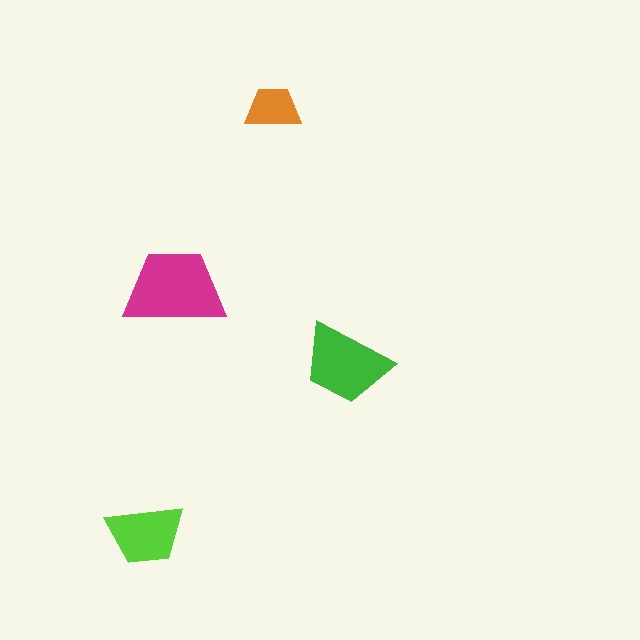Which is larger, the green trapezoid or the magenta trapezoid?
The magenta one.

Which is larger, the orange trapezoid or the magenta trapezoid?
The magenta one.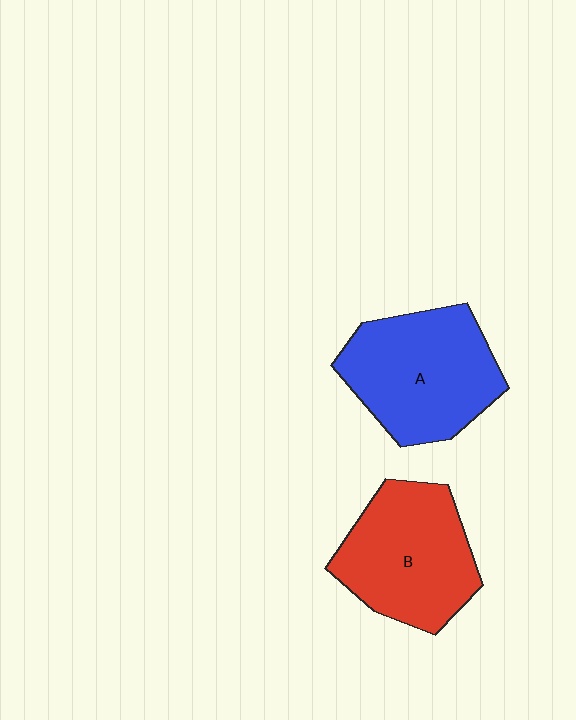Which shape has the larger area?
Shape A (blue).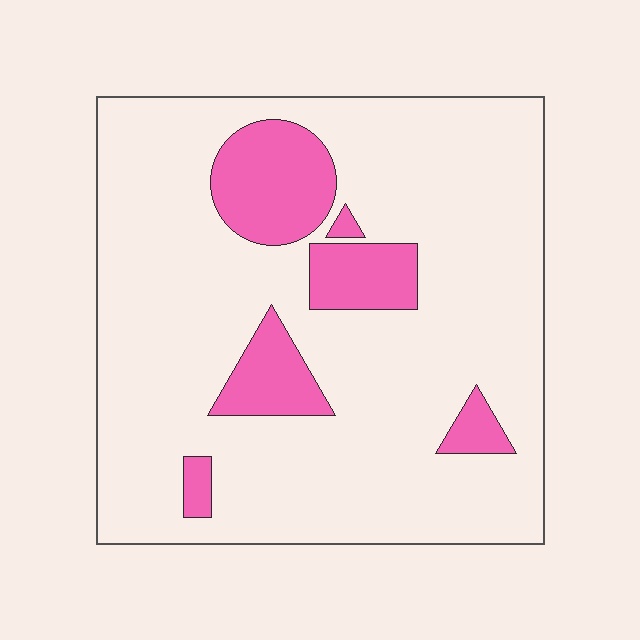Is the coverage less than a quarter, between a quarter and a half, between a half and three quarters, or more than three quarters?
Less than a quarter.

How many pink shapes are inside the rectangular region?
6.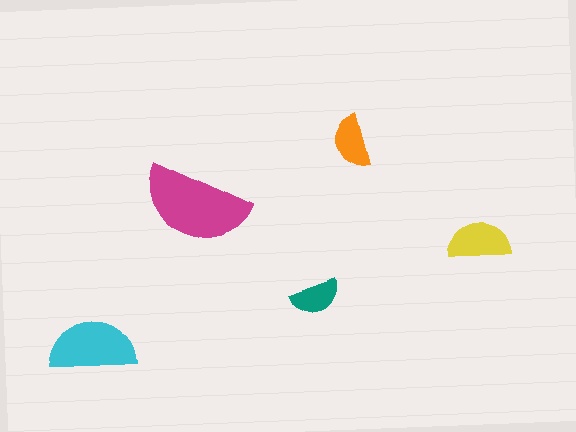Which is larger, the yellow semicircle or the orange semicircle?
The yellow one.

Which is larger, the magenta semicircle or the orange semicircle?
The magenta one.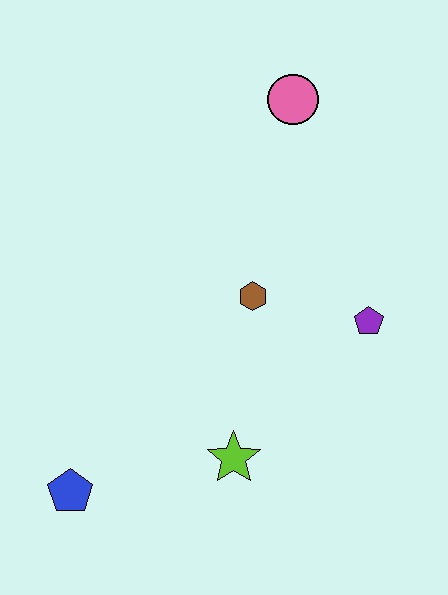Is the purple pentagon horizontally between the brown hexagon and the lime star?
No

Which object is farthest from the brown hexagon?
The blue pentagon is farthest from the brown hexagon.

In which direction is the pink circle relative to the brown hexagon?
The pink circle is above the brown hexagon.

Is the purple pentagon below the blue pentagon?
No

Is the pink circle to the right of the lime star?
Yes